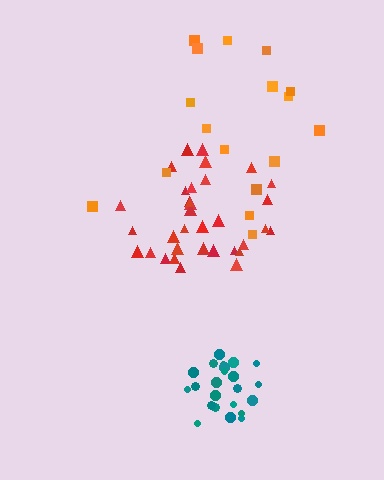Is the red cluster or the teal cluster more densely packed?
Teal.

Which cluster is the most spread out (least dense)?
Orange.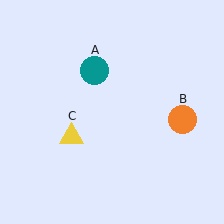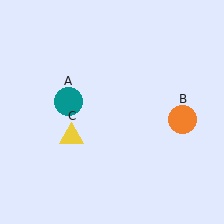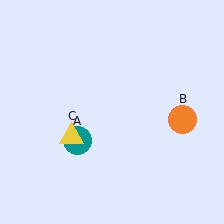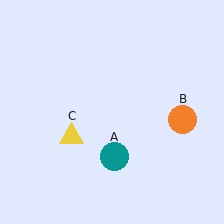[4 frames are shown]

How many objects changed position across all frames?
1 object changed position: teal circle (object A).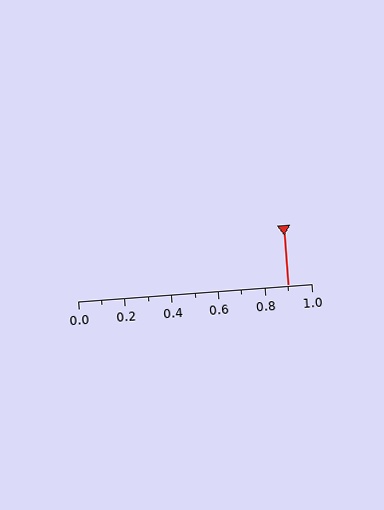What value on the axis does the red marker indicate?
The marker indicates approximately 0.9.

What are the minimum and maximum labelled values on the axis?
The axis runs from 0.0 to 1.0.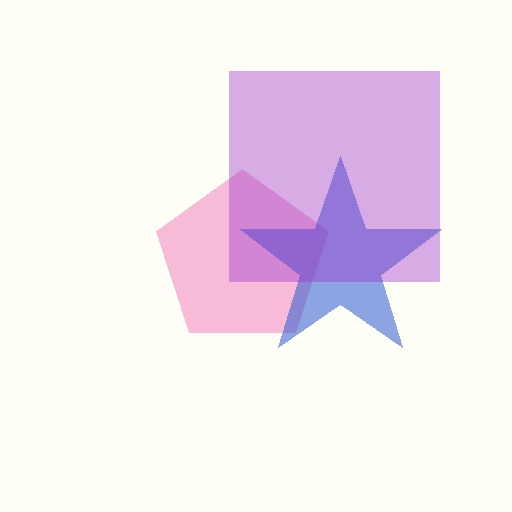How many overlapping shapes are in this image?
There are 3 overlapping shapes in the image.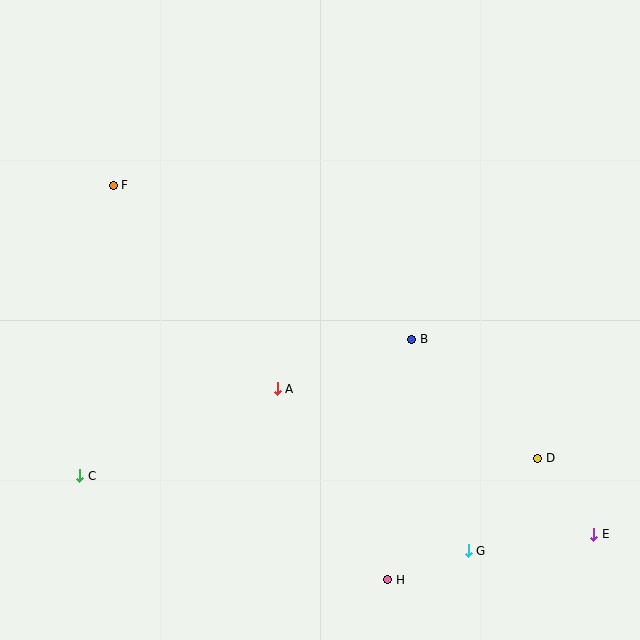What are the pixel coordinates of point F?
Point F is at (113, 185).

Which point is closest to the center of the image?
Point A at (277, 389) is closest to the center.